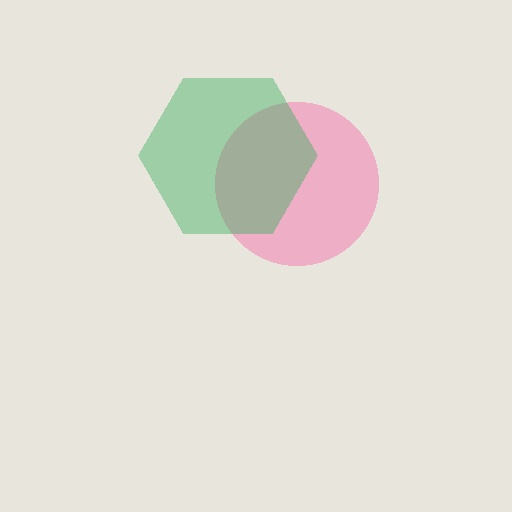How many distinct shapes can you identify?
There are 2 distinct shapes: a pink circle, a green hexagon.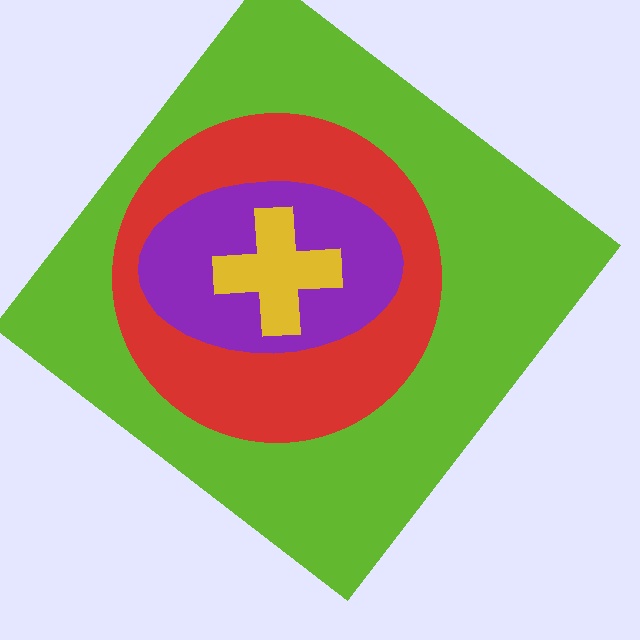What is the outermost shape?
The lime diamond.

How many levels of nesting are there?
4.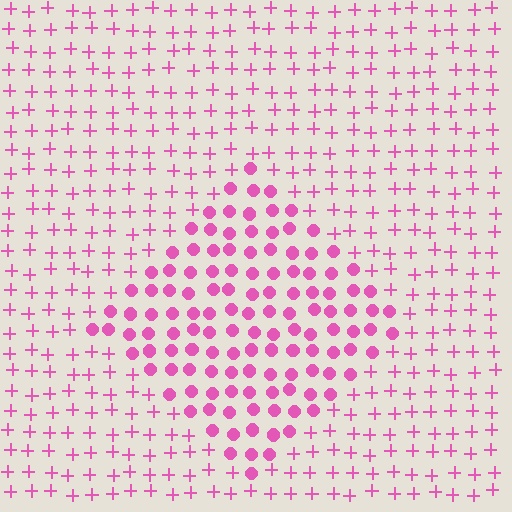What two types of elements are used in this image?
The image uses circles inside the diamond region and plus signs outside it.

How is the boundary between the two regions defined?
The boundary is defined by a change in element shape: circles inside vs. plus signs outside. All elements share the same color and spacing.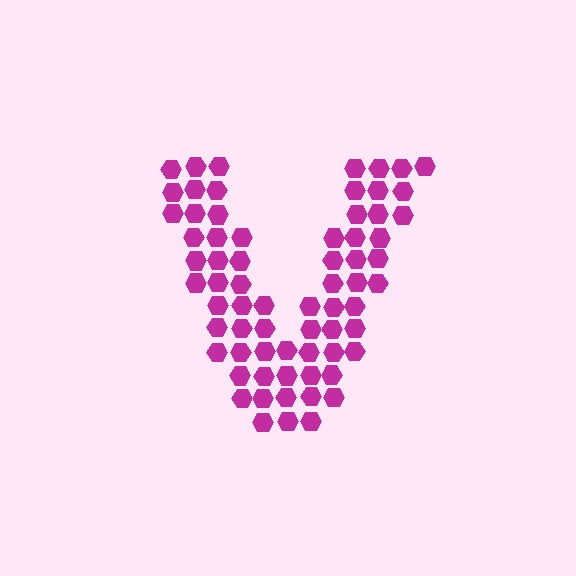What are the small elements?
The small elements are hexagons.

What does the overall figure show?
The overall figure shows the letter V.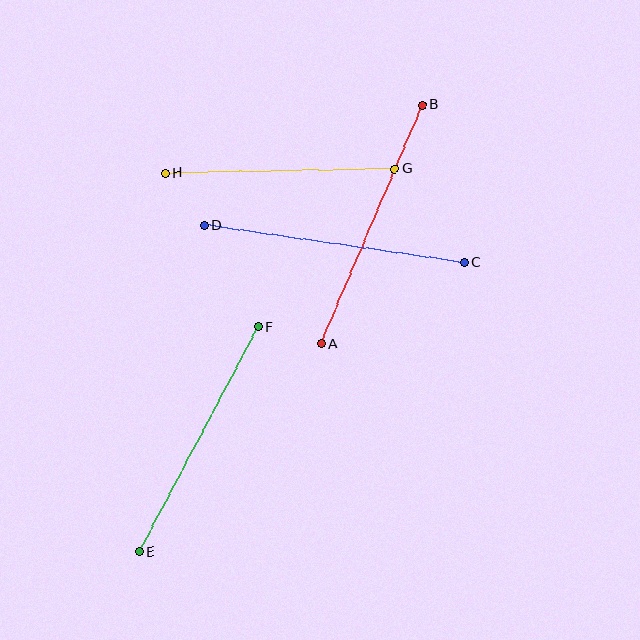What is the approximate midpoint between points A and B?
The midpoint is at approximately (372, 224) pixels.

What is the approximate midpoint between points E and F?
The midpoint is at approximately (199, 439) pixels.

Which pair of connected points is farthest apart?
Points C and D are farthest apart.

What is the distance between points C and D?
The distance is approximately 263 pixels.